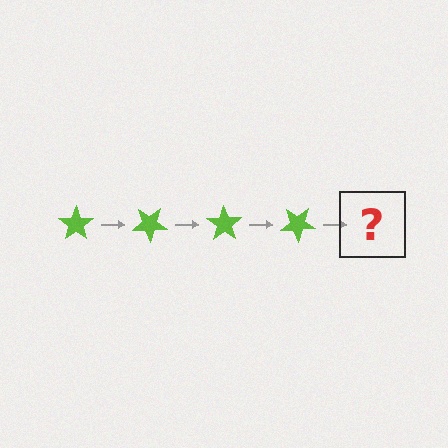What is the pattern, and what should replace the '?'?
The pattern is that the star rotates 35 degrees each step. The '?' should be a lime star rotated 140 degrees.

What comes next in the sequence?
The next element should be a lime star rotated 140 degrees.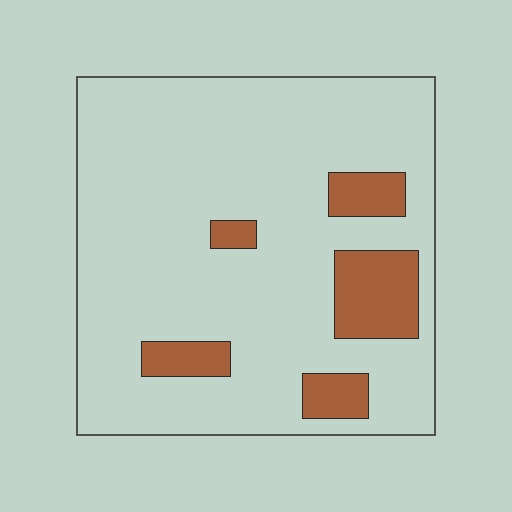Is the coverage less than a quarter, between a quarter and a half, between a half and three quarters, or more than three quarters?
Less than a quarter.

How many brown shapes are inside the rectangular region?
5.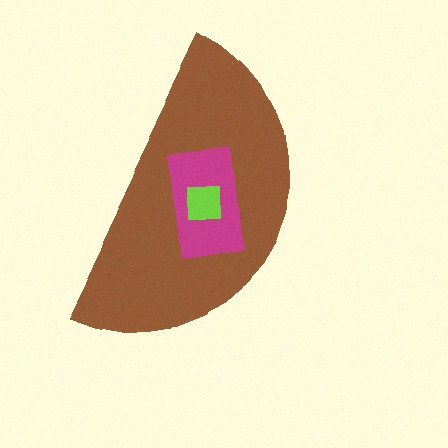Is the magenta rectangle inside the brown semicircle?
Yes.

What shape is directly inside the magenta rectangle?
The lime square.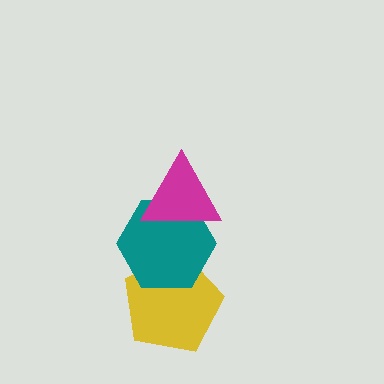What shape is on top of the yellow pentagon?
The teal hexagon is on top of the yellow pentagon.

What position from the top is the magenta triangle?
The magenta triangle is 1st from the top.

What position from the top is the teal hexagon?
The teal hexagon is 2nd from the top.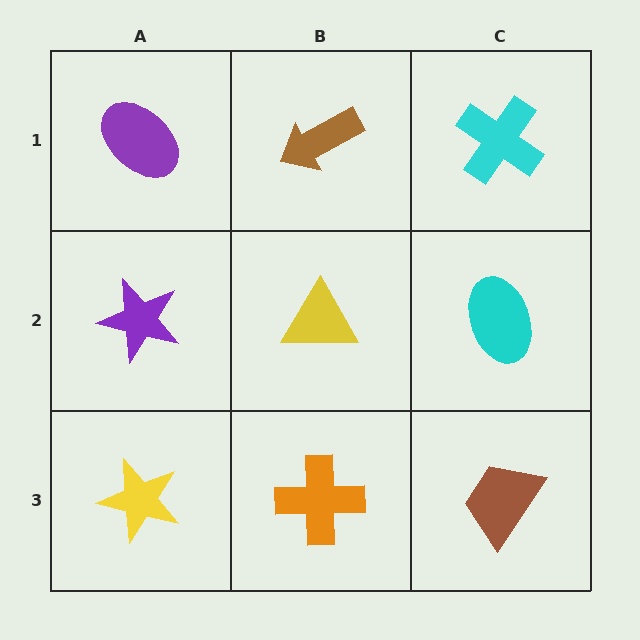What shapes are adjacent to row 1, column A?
A purple star (row 2, column A), a brown arrow (row 1, column B).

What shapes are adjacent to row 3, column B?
A yellow triangle (row 2, column B), a yellow star (row 3, column A), a brown trapezoid (row 3, column C).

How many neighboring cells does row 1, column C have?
2.